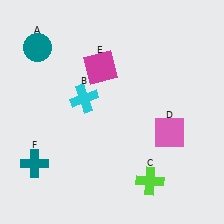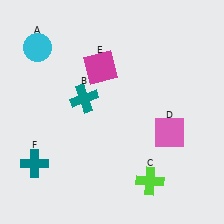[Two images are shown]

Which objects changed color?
A changed from teal to cyan. B changed from cyan to teal.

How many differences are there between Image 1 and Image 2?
There are 2 differences between the two images.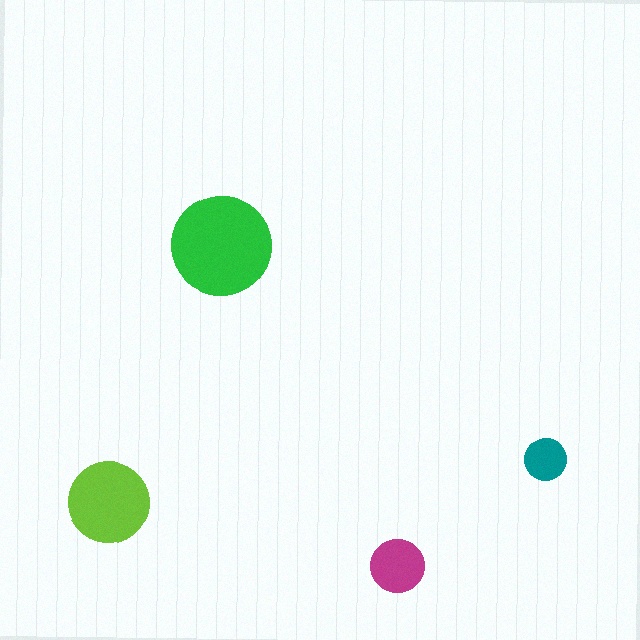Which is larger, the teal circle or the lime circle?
The lime one.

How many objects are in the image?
There are 4 objects in the image.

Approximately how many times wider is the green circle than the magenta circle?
About 2 times wider.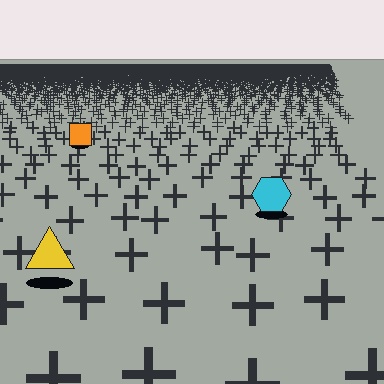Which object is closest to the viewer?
The yellow triangle is closest. The texture marks near it are larger and more spread out.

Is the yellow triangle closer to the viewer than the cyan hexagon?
Yes. The yellow triangle is closer — you can tell from the texture gradient: the ground texture is coarser near it.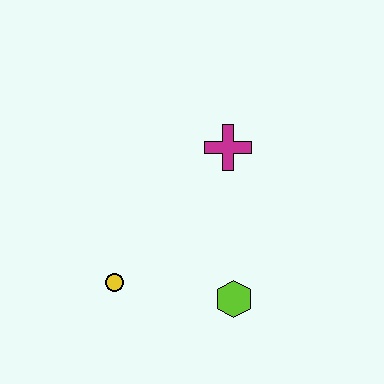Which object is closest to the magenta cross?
The lime hexagon is closest to the magenta cross.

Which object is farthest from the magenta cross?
The yellow circle is farthest from the magenta cross.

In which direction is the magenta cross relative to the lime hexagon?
The magenta cross is above the lime hexagon.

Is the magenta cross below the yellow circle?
No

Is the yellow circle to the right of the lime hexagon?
No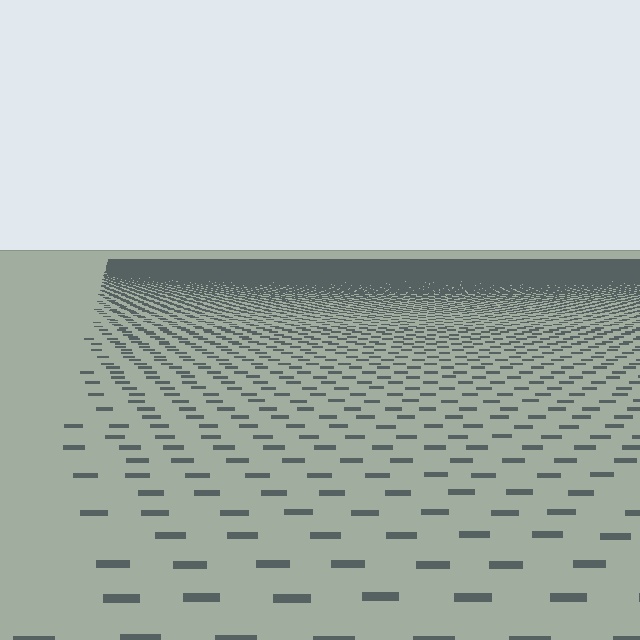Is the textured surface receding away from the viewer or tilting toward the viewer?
The surface is receding away from the viewer. Texture elements get smaller and denser toward the top.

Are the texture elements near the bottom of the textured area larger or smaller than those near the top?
Larger. Near the bottom, elements are closer to the viewer and appear at a bigger on-screen size.